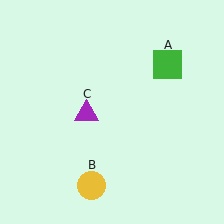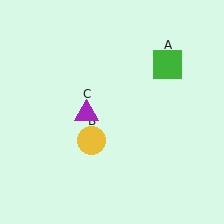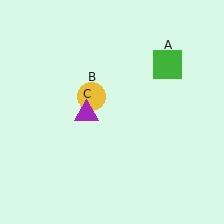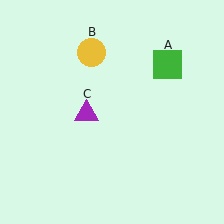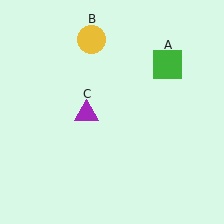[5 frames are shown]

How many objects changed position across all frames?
1 object changed position: yellow circle (object B).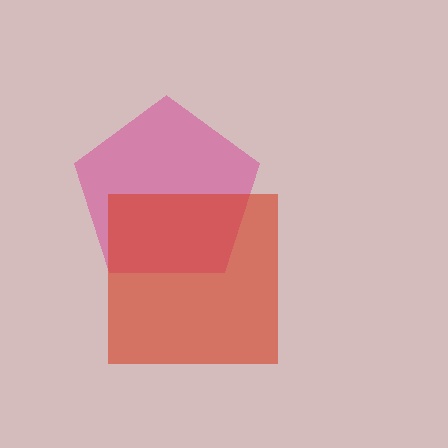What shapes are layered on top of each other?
The layered shapes are: a magenta pentagon, a red square.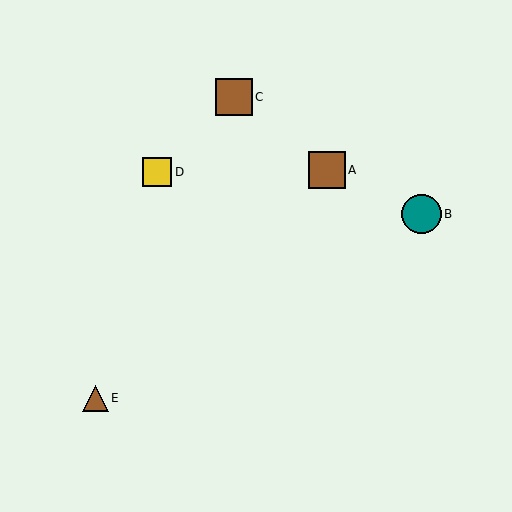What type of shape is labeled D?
Shape D is a yellow square.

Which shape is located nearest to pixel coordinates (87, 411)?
The brown triangle (labeled E) at (95, 398) is nearest to that location.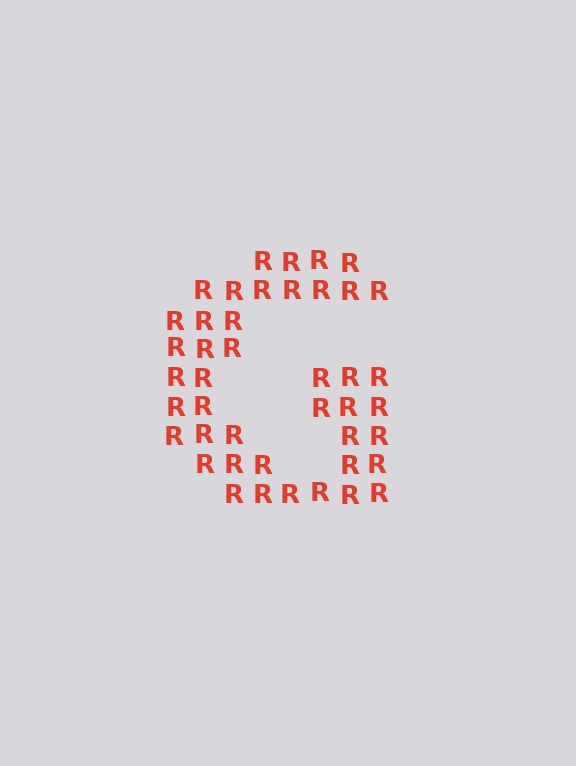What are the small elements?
The small elements are letter R's.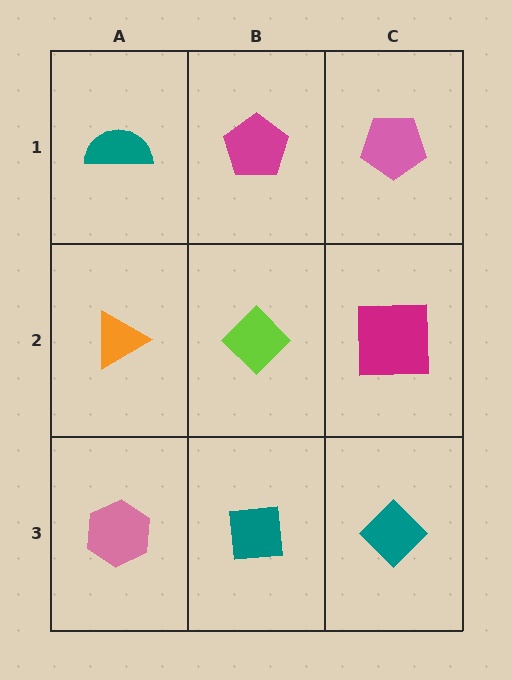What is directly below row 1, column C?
A magenta square.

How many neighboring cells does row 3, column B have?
3.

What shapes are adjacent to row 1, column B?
A lime diamond (row 2, column B), a teal semicircle (row 1, column A), a pink pentagon (row 1, column C).